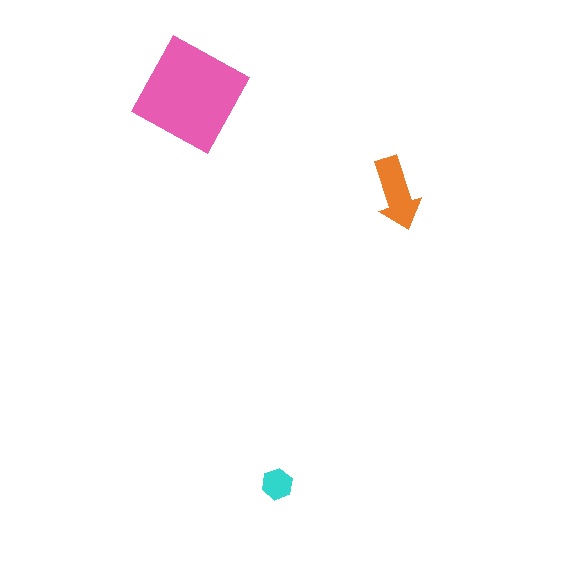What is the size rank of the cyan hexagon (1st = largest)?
3rd.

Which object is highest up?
The pink square is topmost.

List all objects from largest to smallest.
The pink square, the orange arrow, the cyan hexagon.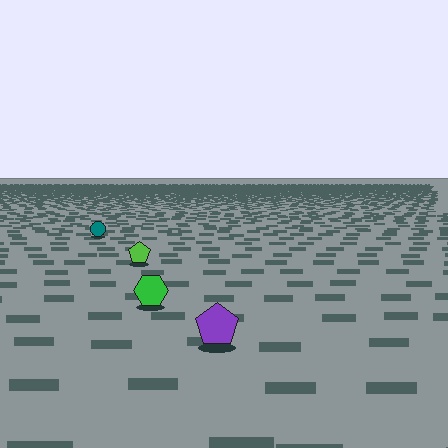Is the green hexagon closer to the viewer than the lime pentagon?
Yes. The green hexagon is closer — you can tell from the texture gradient: the ground texture is coarser near it.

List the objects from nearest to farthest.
From nearest to farthest: the purple pentagon, the green hexagon, the lime pentagon, the teal circle.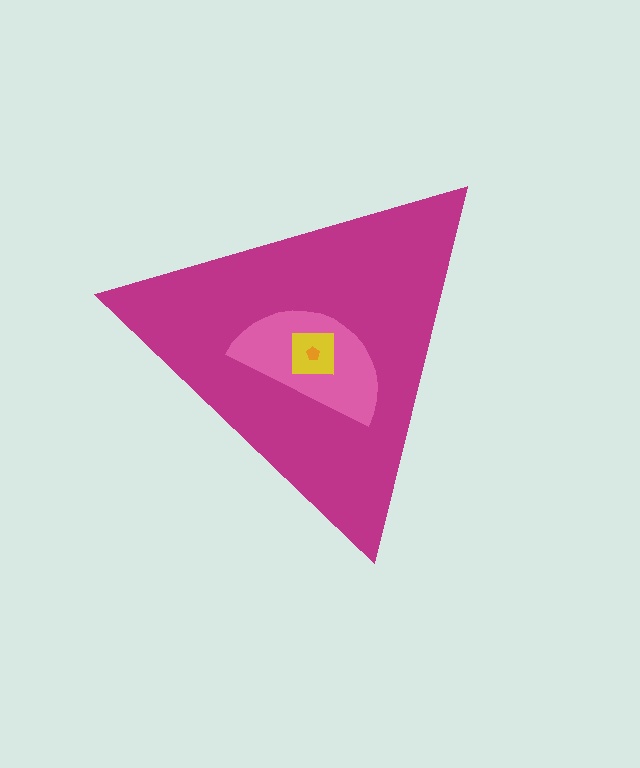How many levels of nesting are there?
4.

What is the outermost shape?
The magenta triangle.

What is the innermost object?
The orange pentagon.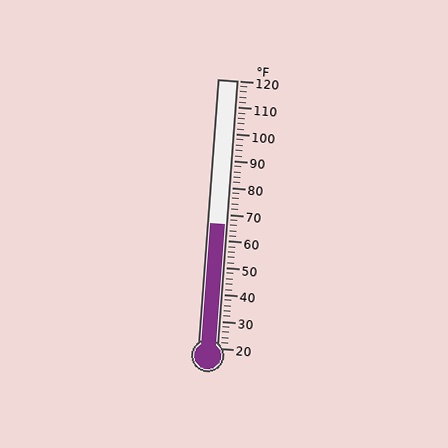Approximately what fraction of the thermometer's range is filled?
The thermometer is filled to approximately 45% of its range.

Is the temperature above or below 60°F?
The temperature is above 60°F.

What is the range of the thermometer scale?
The thermometer scale ranges from 20°F to 120°F.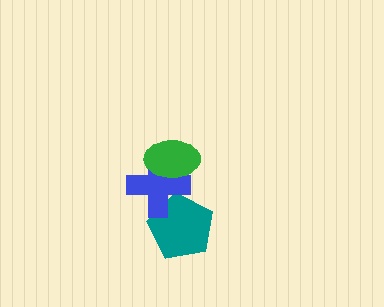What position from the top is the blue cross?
The blue cross is 2nd from the top.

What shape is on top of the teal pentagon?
The blue cross is on top of the teal pentagon.